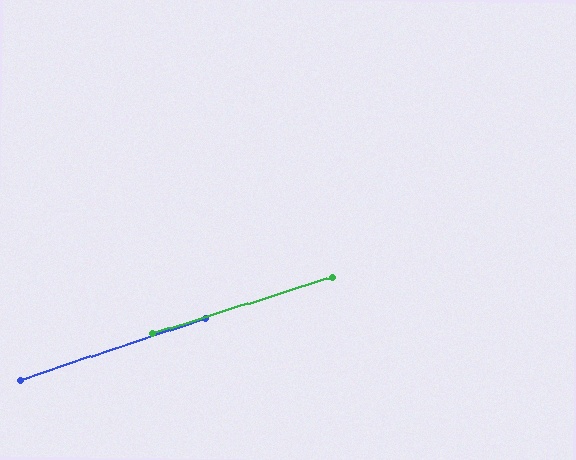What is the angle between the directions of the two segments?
Approximately 1 degree.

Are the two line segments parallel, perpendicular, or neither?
Parallel — their directions differ by only 1.3°.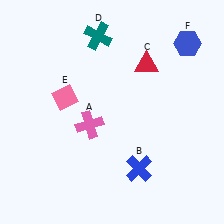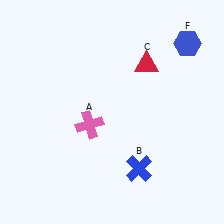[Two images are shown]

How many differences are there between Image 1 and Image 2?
There are 2 differences between the two images.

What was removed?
The pink diamond (E), the teal cross (D) were removed in Image 2.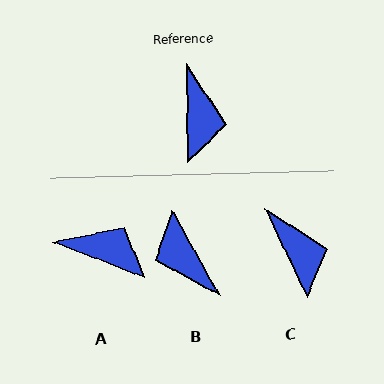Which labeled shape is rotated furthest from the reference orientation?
B, about 152 degrees away.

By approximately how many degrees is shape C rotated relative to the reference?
Approximately 25 degrees counter-clockwise.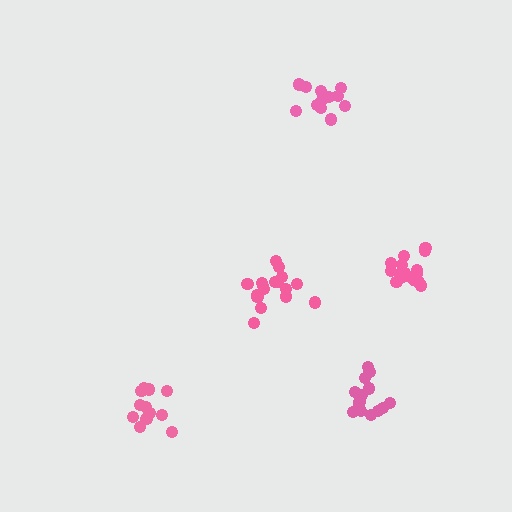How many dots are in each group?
Group 1: 16 dots, Group 2: 12 dots, Group 3: 17 dots, Group 4: 15 dots, Group 5: 12 dots (72 total).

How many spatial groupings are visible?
There are 5 spatial groupings.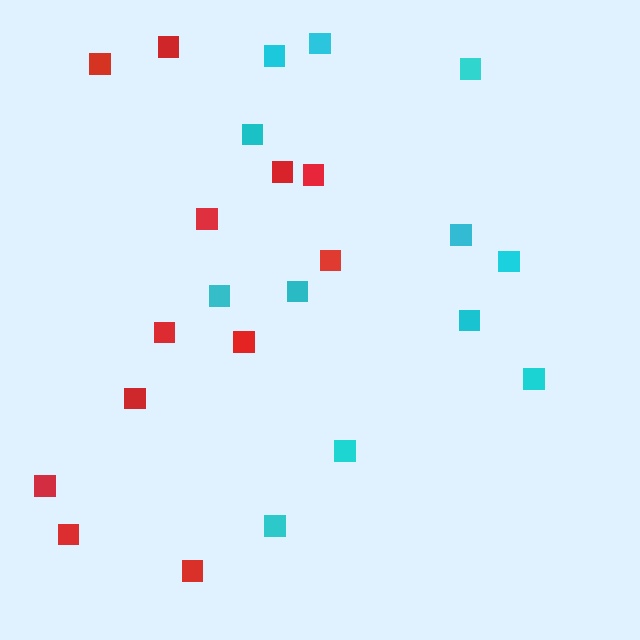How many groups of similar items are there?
There are 2 groups: one group of cyan squares (12) and one group of red squares (12).